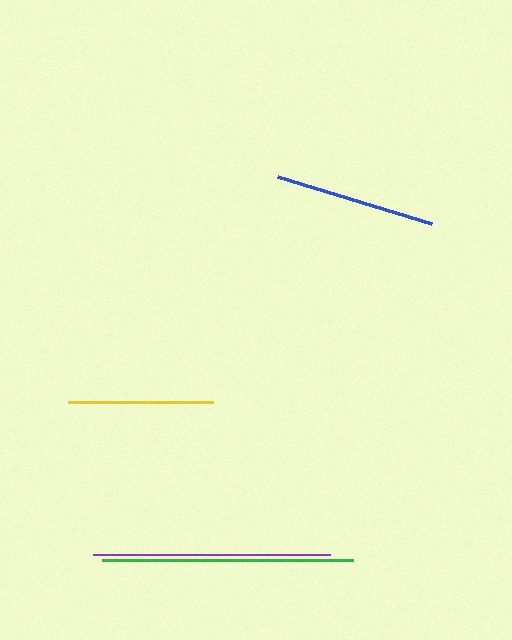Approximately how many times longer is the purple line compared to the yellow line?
The purple line is approximately 1.6 times the length of the yellow line.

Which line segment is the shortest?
The yellow line is the shortest at approximately 146 pixels.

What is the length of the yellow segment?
The yellow segment is approximately 146 pixels long.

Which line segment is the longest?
The green line is the longest at approximately 251 pixels.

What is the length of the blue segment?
The blue segment is approximately 161 pixels long.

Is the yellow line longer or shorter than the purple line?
The purple line is longer than the yellow line.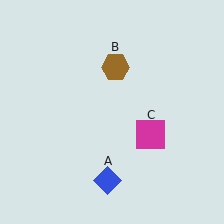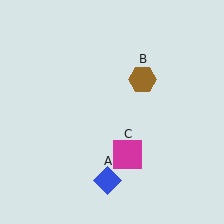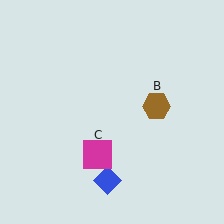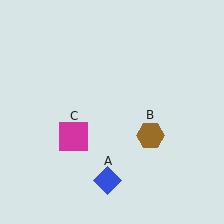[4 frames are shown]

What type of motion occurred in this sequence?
The brown hexagon (object B), magenta square (object C) rotated clockwise around the center of the scene.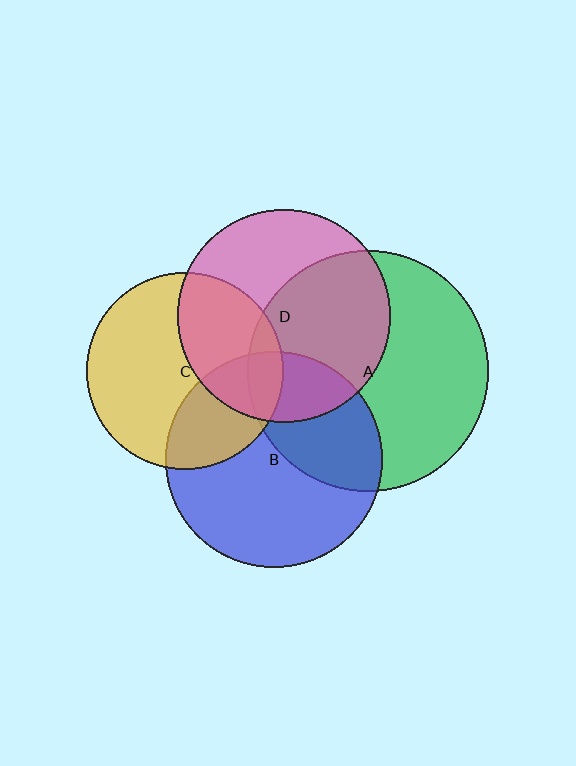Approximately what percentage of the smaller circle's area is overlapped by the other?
Approximately 35%.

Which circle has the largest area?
Circle A (green).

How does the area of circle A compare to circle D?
Approximately 1.3 times.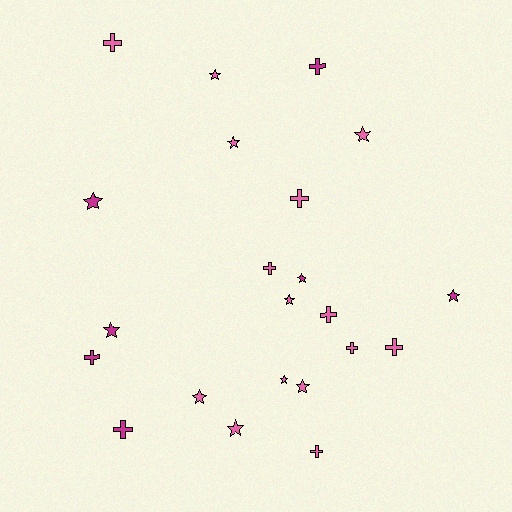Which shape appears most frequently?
Star, with 12 objects.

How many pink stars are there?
There are 8 pink stars.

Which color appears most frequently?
Pink, with 15 objects.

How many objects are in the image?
There are 22 objects.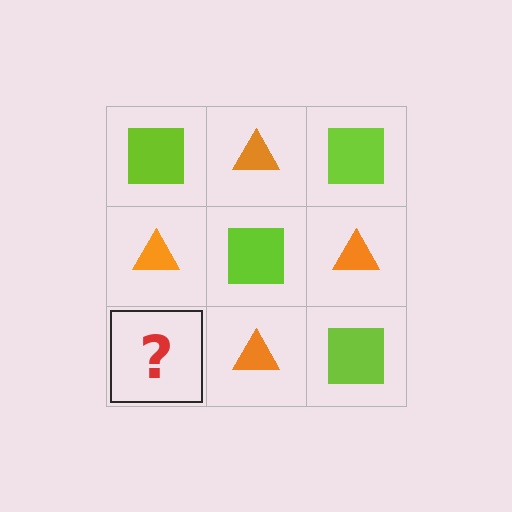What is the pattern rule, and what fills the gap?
The rule is that it alternates lime square and orange triangle in a checkerboard pattern. The gap should be filled with a lime square.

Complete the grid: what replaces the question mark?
The question mark should be replaced with a lime square.